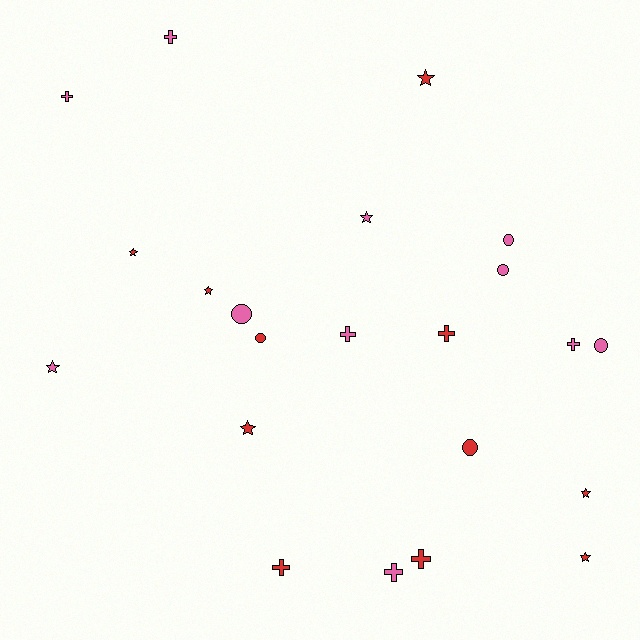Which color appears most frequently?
Pink, with 11 objects.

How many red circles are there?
There are 2 red circles.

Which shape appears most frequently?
Star, with 8 objects.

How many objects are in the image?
There are 22 objects.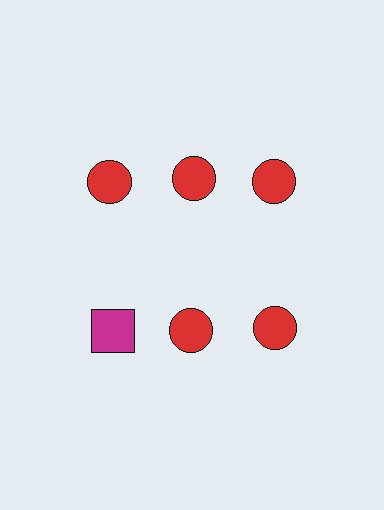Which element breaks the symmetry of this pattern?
The magenta square in the second row, leftmost column breaks the symmetry. All other shapes are red circles.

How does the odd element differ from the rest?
It differs in both color (magenta instead of red) and shape (square instead of circle).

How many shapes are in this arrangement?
There are 6 shapes arranged in a grid pattern.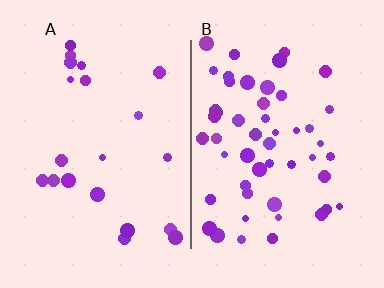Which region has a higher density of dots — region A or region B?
B (the right).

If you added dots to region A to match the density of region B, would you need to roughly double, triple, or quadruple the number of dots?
Approximately double.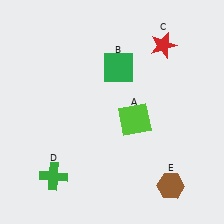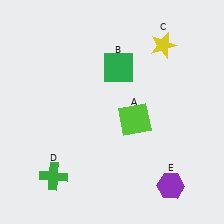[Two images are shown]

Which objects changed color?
C changed from red to yellow. E changed from brown to purple.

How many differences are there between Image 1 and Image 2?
There are 2 differences between the two images.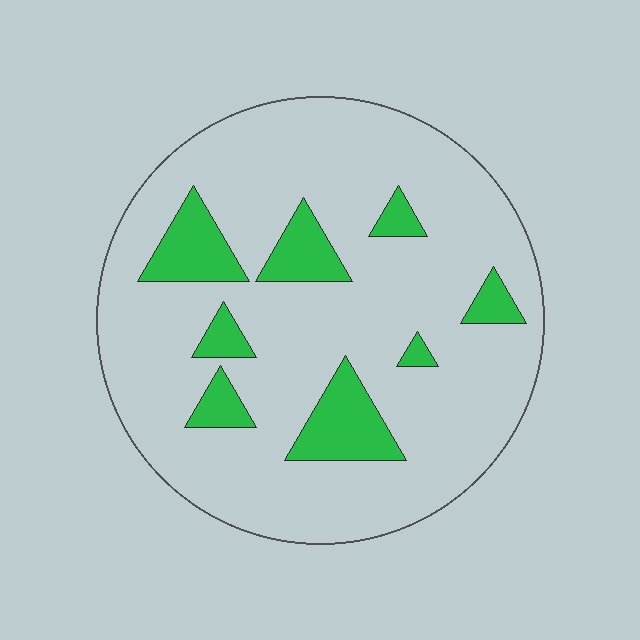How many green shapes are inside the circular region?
8.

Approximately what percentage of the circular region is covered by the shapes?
Approximately 15%.